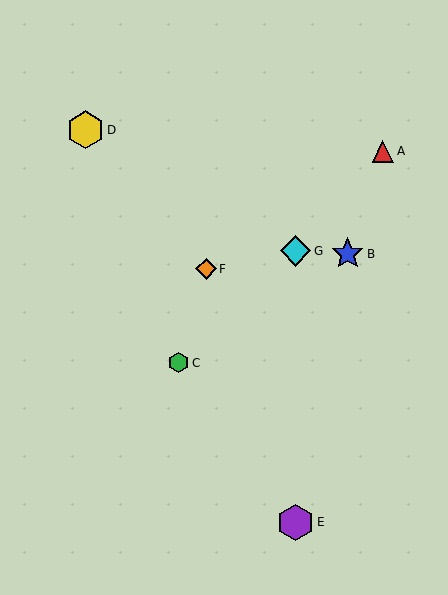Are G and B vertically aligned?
No, G is at x≈296 and B is at x≈348.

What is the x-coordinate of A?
Object A is at x≈383.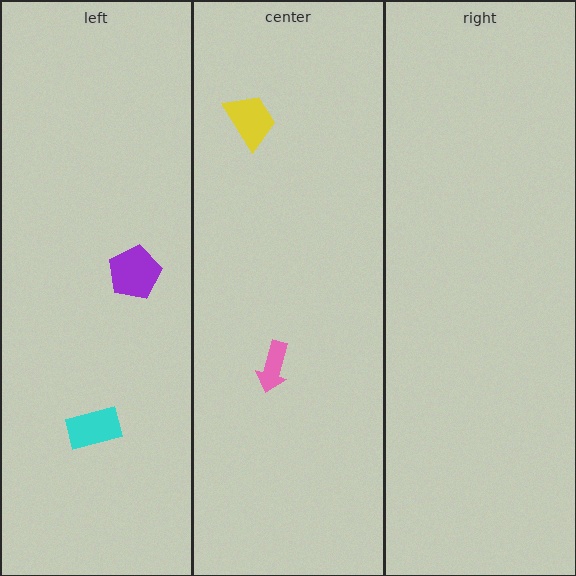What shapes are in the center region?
The yellow trapezoid, the pink arrow.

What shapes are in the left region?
The cyan rectangle, the purple pentagon.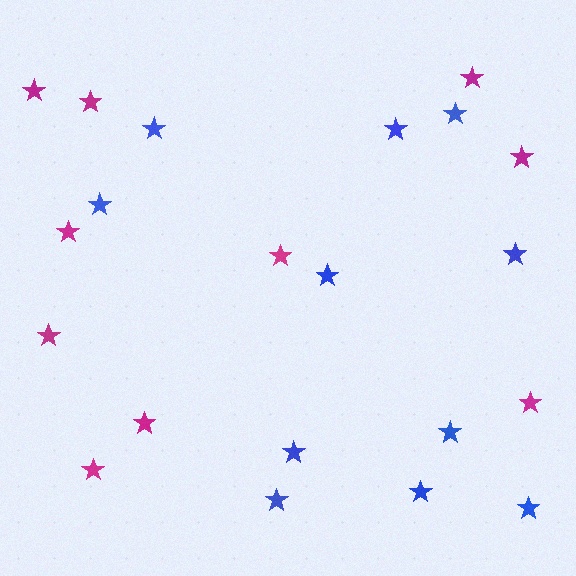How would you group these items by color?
There are 2 groups: one group of blue stars (11) and one group of magenta stars (10).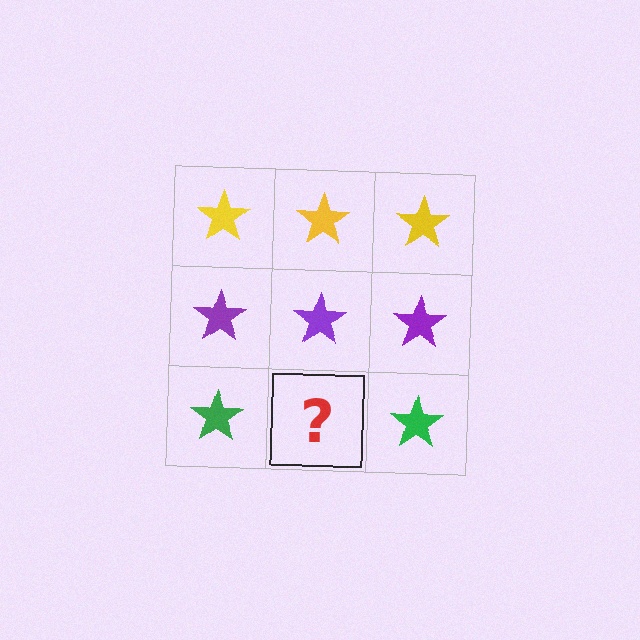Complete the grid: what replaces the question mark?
The question mark should be replaced with a green star.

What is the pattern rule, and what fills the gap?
The rule is that each row has a consistent color. The gap should be filled with a green star.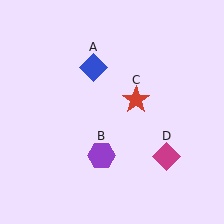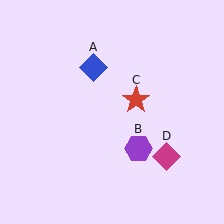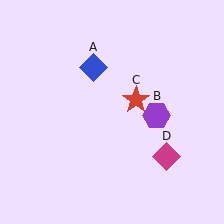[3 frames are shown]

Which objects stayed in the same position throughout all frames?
Blue diamond (object A) and red star (object C) and magenta diamond (object D) remained stationary.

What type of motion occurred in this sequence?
The purple hexagon (object B) rotated counterclockwise around the center of the scene.